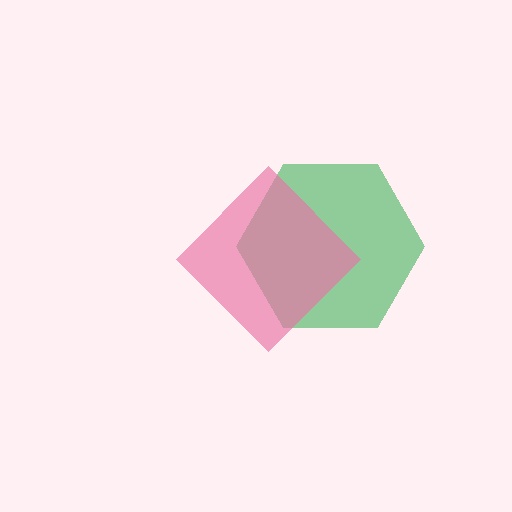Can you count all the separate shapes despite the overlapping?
Yes, there are 2 separate shapes.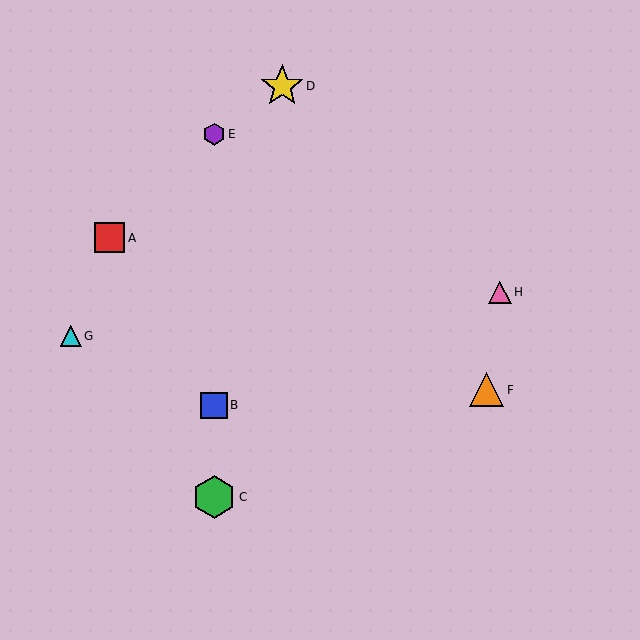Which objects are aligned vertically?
Objects B, C, E are aligned vertically.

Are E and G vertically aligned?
No, E is at x≈214 and G is at x≈71.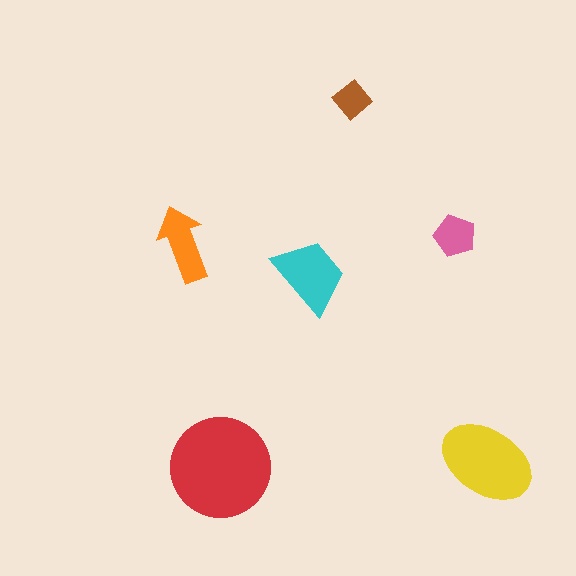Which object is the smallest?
The brown diamond.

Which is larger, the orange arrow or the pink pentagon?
The orange arrow.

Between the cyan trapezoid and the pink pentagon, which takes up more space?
The cyan trapezoid.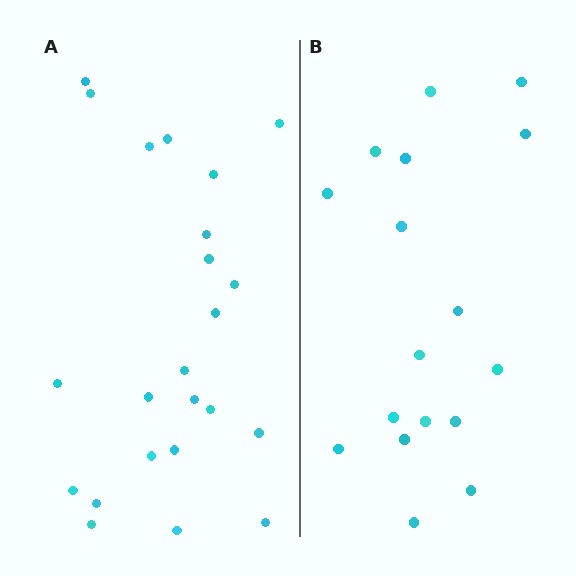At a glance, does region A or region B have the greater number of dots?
Region A (the left region) has more dots.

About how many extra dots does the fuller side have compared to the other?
Region A has about 6 more dots than region B.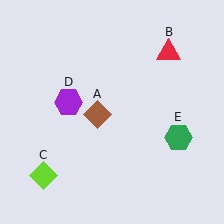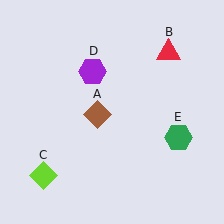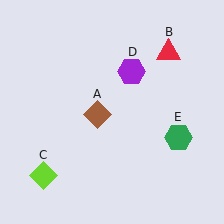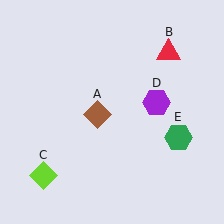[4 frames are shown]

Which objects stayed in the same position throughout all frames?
Brown diamond (object A) and red triangle (object B) and lime diamond (object C) and green hexagon (object E) remained stationary.